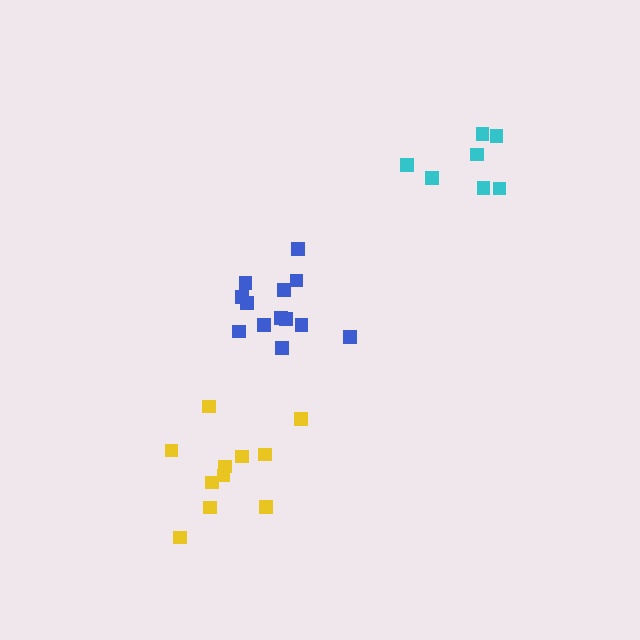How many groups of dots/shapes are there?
There are 3 groups.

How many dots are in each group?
Group 1: 13 dots, Group 2: 7 dots, Group 3: 11 dots (31 total).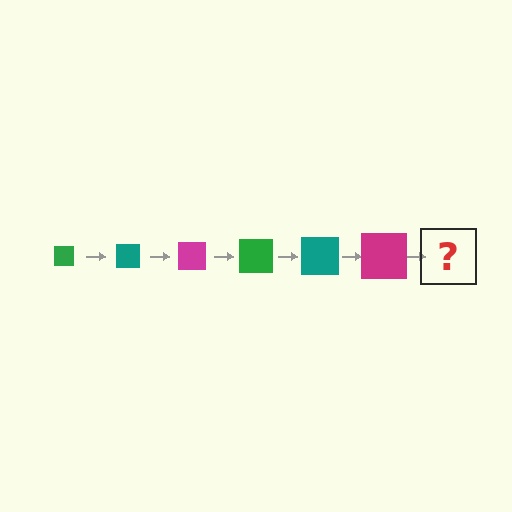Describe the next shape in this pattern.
It should be a green square, larger than the previous one.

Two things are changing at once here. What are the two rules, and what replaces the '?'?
The two rules are that the square grows larger each step and the color cycles through green, teal, and magenta. The '?' should be a green square, larger than the previous one.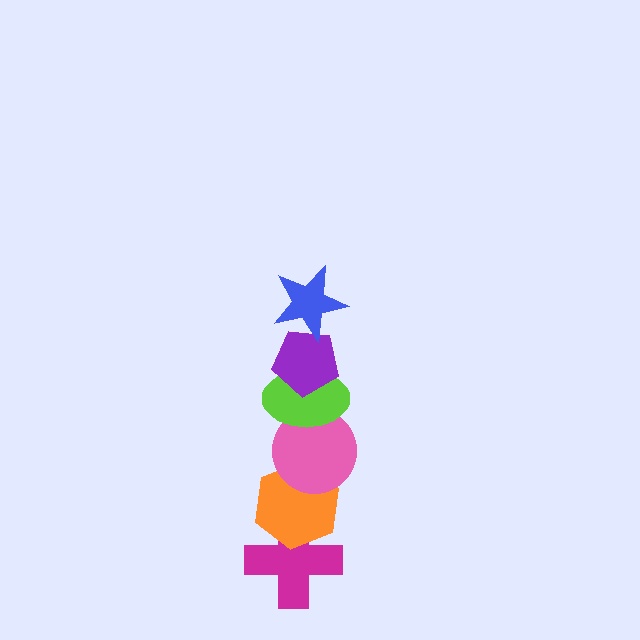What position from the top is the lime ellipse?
The lime ellipse is 3rd from the top.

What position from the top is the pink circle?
The pink circle is 4th from the top.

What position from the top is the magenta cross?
The magenta cross is 6th from the top.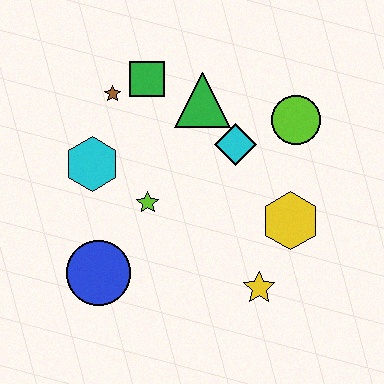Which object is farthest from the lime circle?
The blue circle is farthest from the lime circle.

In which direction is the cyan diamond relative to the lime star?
The cyan diamond is to the right of the lime star.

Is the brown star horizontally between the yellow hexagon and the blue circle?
Yes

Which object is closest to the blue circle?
The lime star is closest to the blue circle.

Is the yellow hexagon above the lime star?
No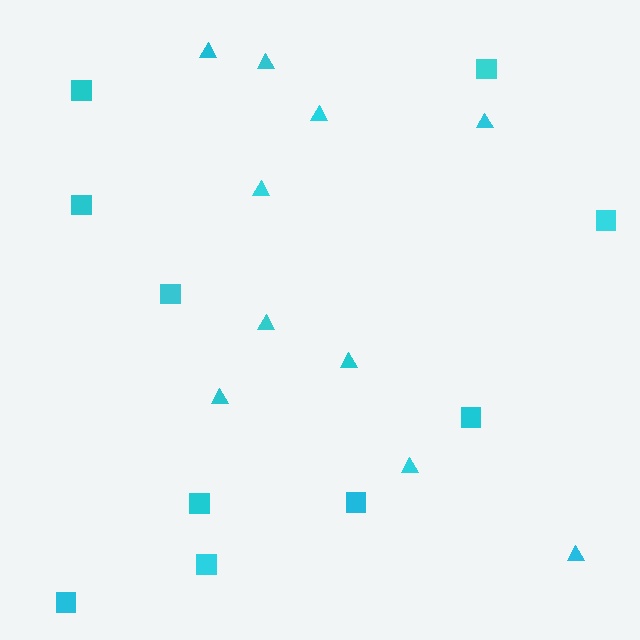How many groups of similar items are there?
There are 2 groups: one group of squares (10) and one group of triangles (10).